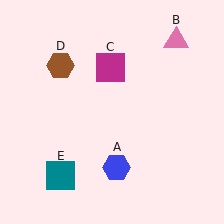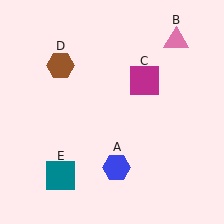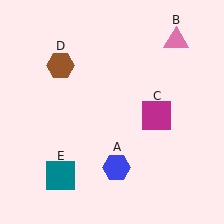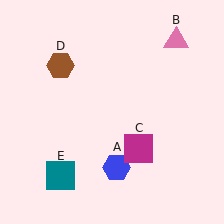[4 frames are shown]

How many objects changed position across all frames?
1 object changed position: magenta square (object C).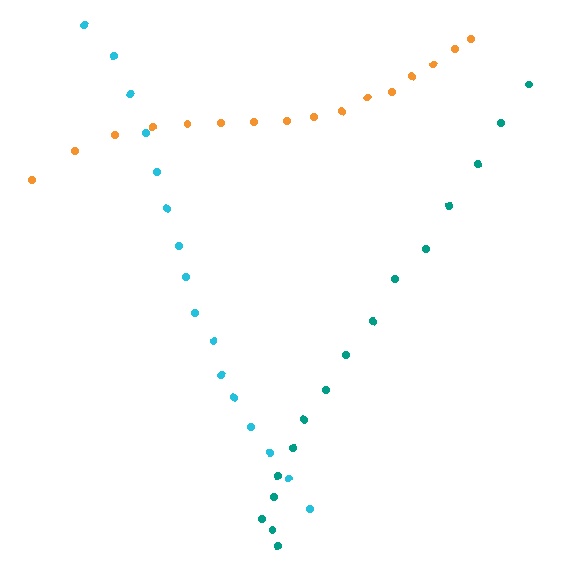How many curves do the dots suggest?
There are 3 distinct paths.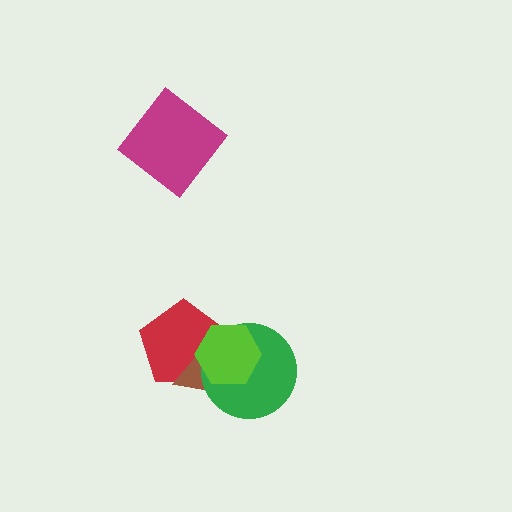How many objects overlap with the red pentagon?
3 objects overlap with the red pentagon.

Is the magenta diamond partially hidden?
No, no other shape covers it.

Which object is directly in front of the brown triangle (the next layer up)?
The green circle is directly in front of the brown triangle.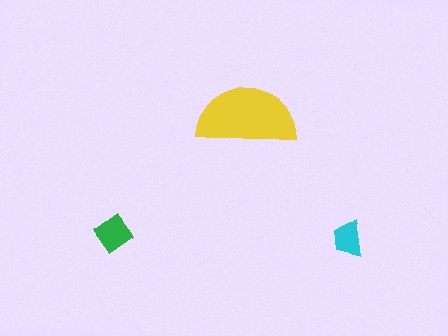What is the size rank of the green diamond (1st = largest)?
2nd.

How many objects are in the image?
There are 3 objects in the image.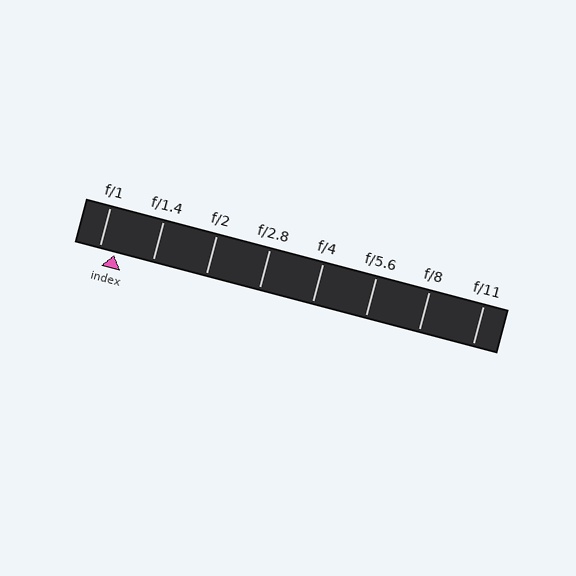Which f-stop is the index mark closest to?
The index mark is closest to f/1.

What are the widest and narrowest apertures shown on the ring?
The widest aperture shown is f/1 and the narrowest is f/11.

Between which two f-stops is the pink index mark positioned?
The index mark is between f/1 and f/1.4.